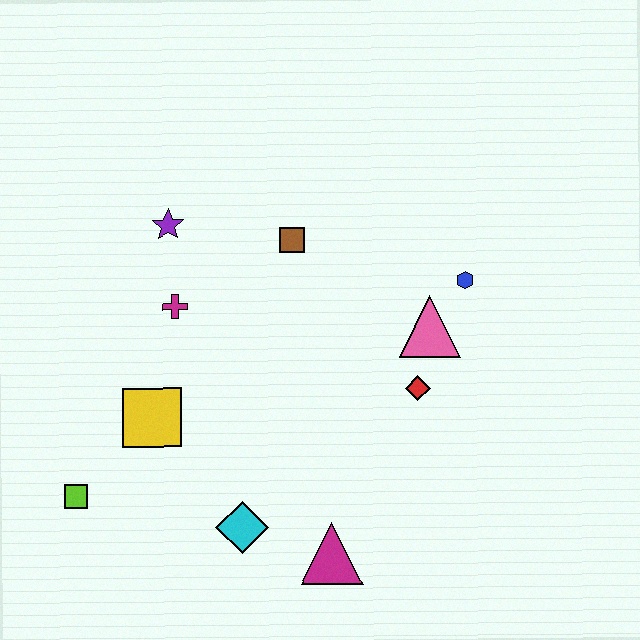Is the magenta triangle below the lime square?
Yes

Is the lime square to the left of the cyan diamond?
Yes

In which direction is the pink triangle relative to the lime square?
The pink triangle is to the right of the lime square.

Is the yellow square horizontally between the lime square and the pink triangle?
Yes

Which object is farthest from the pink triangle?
The lime square is farthest from the pink triangle.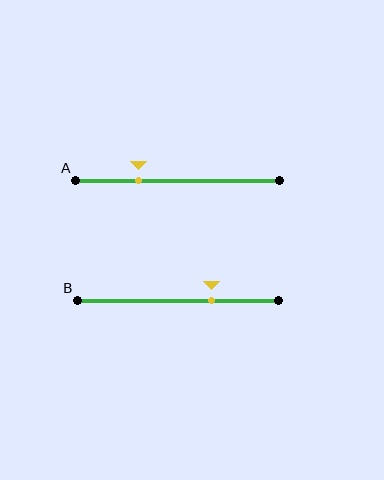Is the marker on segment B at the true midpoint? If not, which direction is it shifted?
No, the marker on segment B is shifted to the right by about 17% of the segment length.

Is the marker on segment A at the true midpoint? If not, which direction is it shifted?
No, the marker on segment A is shifted to the left by about 19% of the segment length.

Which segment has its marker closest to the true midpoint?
Segment B has its marker closest to the true midpoint.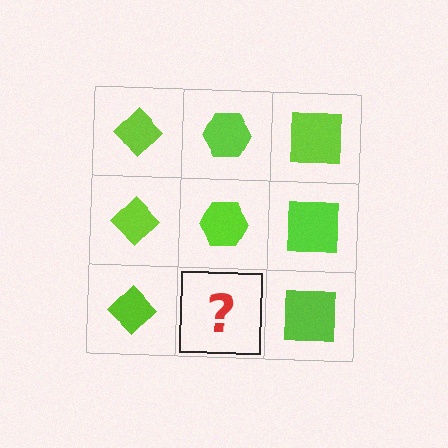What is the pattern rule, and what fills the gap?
The rule is that each column has a consistent shape. The gap should be filled with a lime hexagon.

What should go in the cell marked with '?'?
The missing cell should contain a lime hexagon.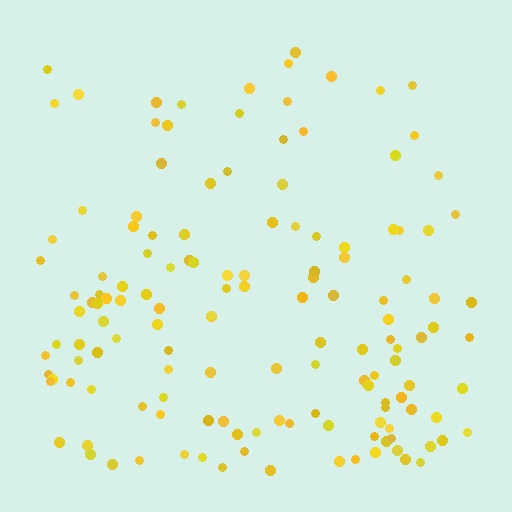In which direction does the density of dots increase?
From top to bottom, with the bottom side densest.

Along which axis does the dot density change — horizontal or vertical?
Vertical.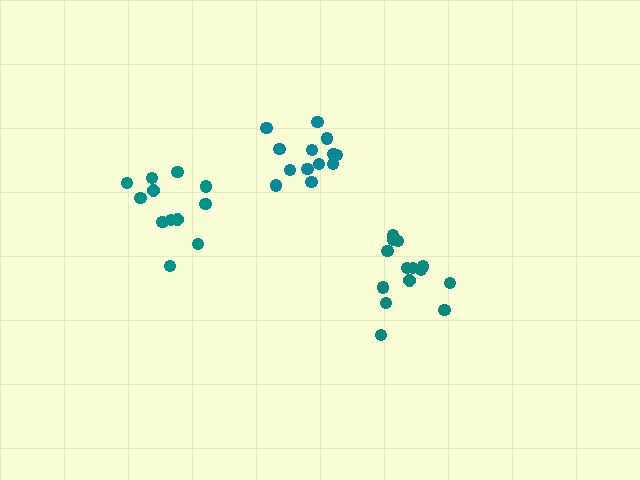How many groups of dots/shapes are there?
There are 3 groups.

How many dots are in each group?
Group 1: 14 dots, Group 2: 12 dots, Group 3: 13 dots (39 total).